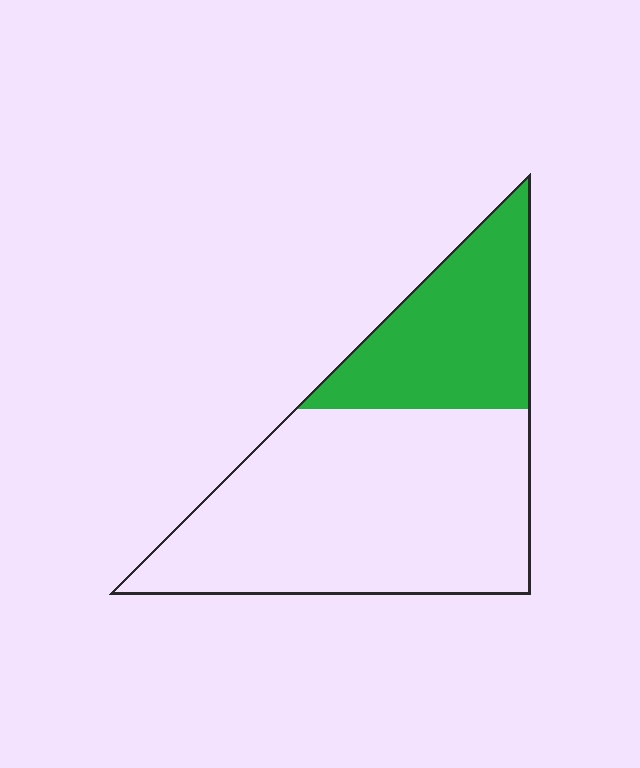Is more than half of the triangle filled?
No.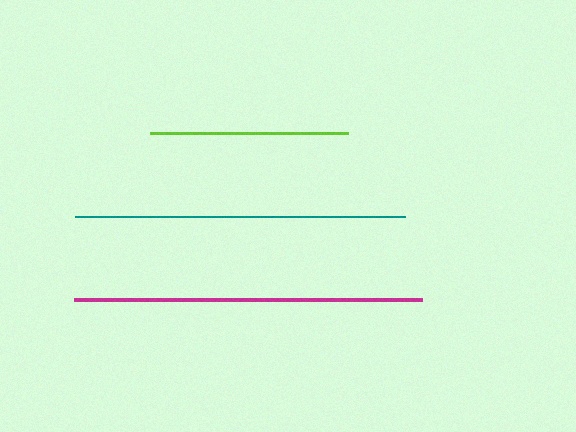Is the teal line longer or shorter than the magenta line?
The magenta line is longer than the teal line.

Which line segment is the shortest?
The lime line is the shortest at approximately 197 pixels.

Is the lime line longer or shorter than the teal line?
The teal line is longer than the lime line.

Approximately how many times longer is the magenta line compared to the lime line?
The magenta line is approximately 1.8 times the length of the lime line.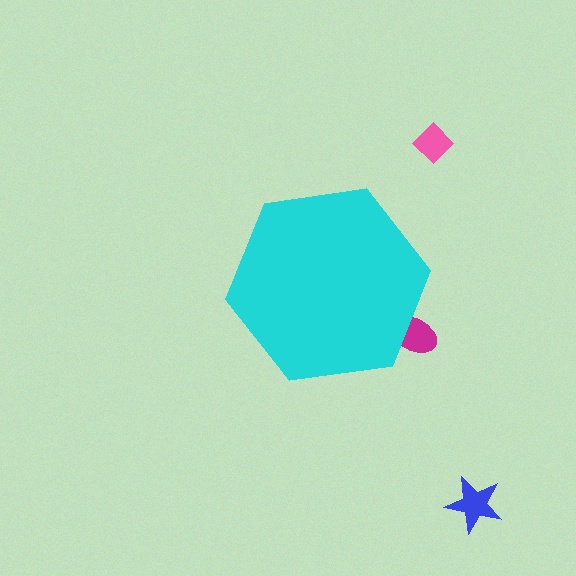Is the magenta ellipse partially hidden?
Yes, the magenta ellipse is partially hidden behind the cyan hexagon.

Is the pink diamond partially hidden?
No, the pink diamond is fully visible.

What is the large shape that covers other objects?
A cyan hexagon.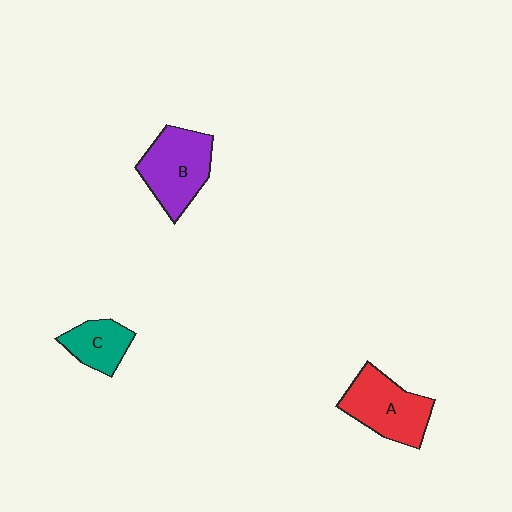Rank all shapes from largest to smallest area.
From largest to smallest: B (purple), A (red), C (teal).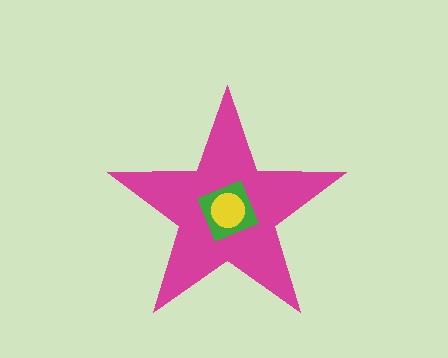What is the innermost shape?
The yellow circle.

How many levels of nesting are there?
3.